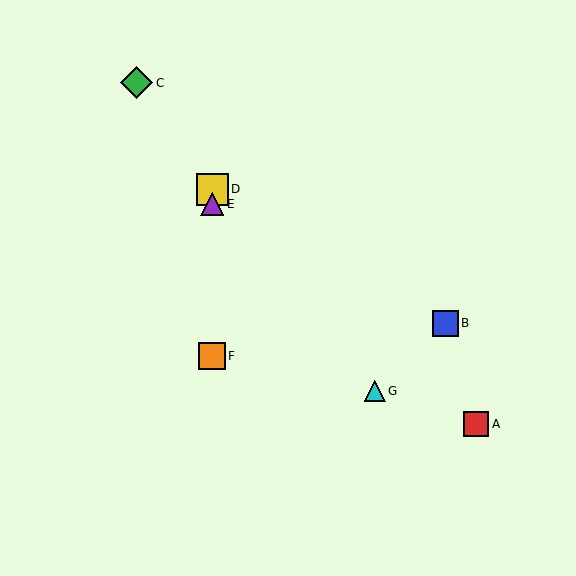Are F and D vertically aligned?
Yes, both are at x≈212.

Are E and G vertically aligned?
No, E is at x≈212 and G is at x≈375.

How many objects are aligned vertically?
3 objects (D, E, F) are aligned vertically.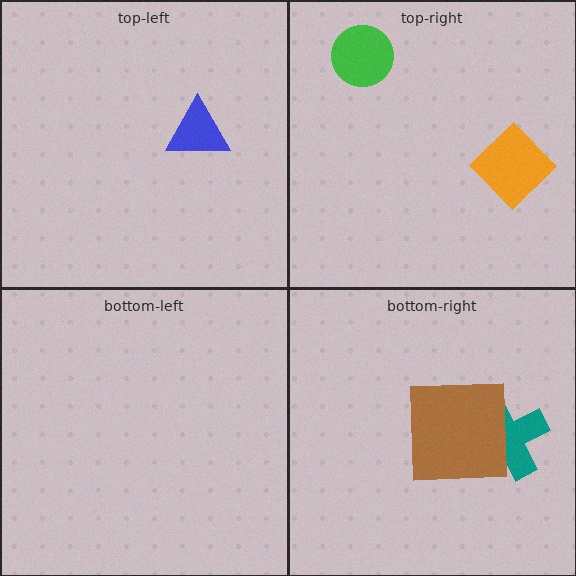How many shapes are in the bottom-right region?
2.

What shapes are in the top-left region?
The blue triangle.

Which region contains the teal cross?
The bottom-right region.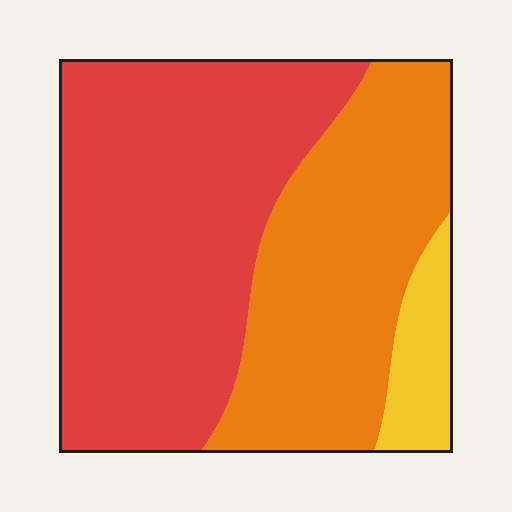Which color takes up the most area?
Red, at roughly 55%.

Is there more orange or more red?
Red.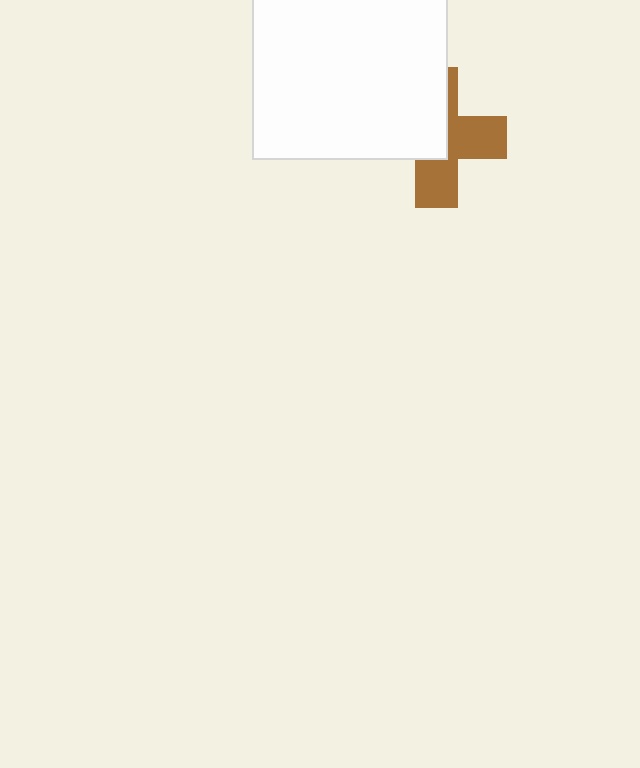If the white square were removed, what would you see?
You would see the complete brown cross.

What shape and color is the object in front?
The object in front is a white square.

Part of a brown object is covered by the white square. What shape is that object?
It is a cross.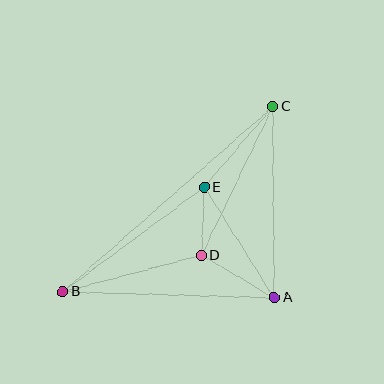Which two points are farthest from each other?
Points B and C are farthest from each other.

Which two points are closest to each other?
Points D and E are closest to each other.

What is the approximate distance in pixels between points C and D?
The distance between C and D is approximately 165 pixels.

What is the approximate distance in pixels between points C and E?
The distance between C and E is approximately 106 pixels.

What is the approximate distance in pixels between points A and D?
The distance between A and D is approximately 84 pixels.